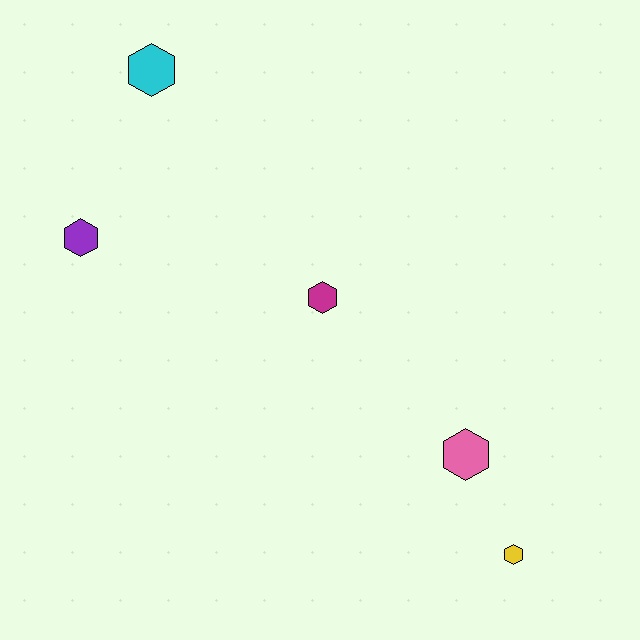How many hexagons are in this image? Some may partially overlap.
There are 5 hexagons.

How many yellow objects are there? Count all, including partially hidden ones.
There is 1 yellow object.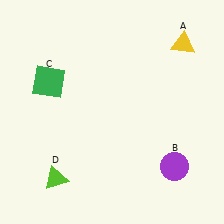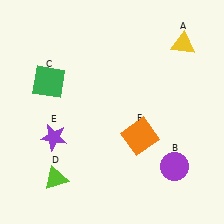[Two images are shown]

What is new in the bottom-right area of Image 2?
An orange square (F) was added in the bottom-right area of Image 2.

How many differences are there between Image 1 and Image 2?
There are 2 differences between the two images.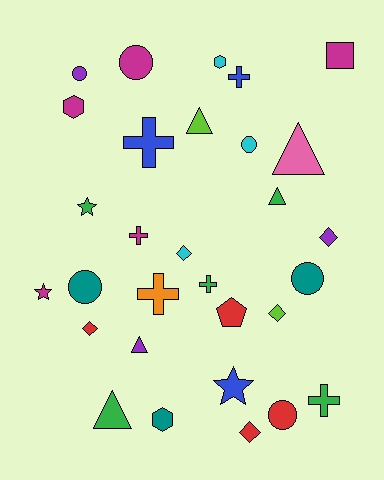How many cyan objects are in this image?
There are 3 cyan objects.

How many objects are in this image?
There are 30 objects.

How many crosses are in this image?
There are 6 crosses.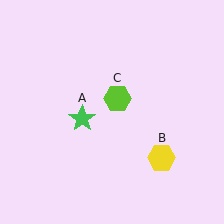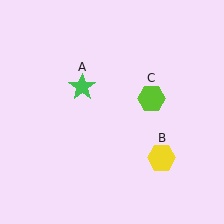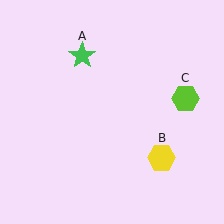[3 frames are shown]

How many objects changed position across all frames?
2 objects changed position: green star (object A), lime hexagon (object C).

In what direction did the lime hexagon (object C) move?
The lime hexagon (object C) moved right.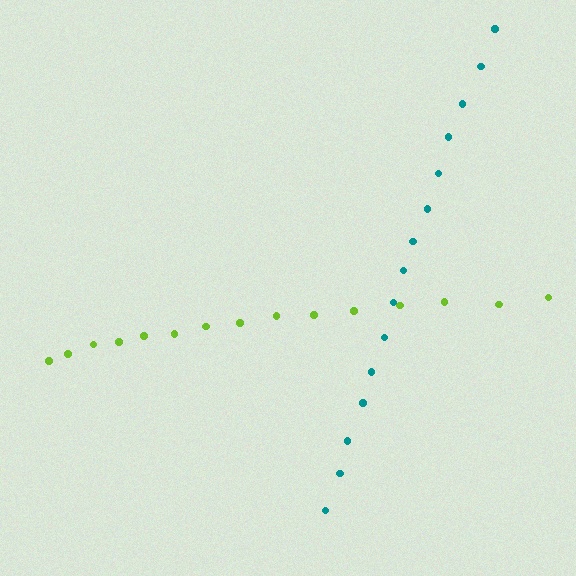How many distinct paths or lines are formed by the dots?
There are 2 distinct paths.